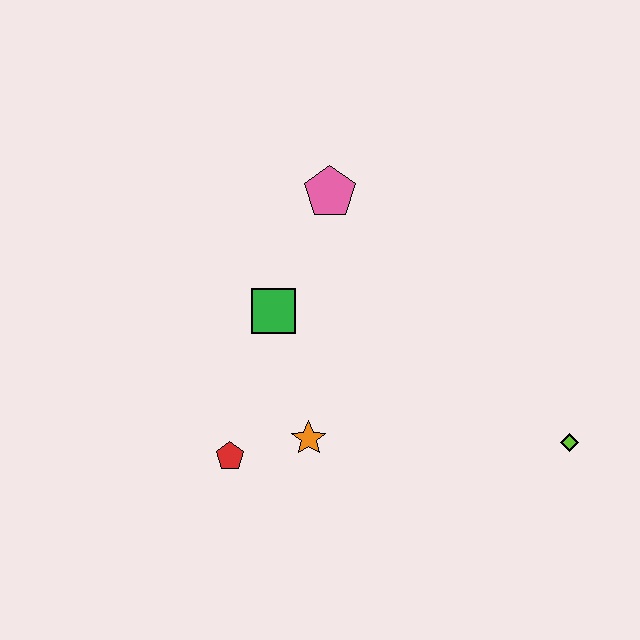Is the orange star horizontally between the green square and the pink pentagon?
Yes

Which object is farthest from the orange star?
The lime diamond is farthest from the orange star.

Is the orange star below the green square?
Yes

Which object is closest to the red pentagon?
The orange star is closest to the red pentagon.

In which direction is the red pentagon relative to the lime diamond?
The red pentagon is to the left of the lime diamond.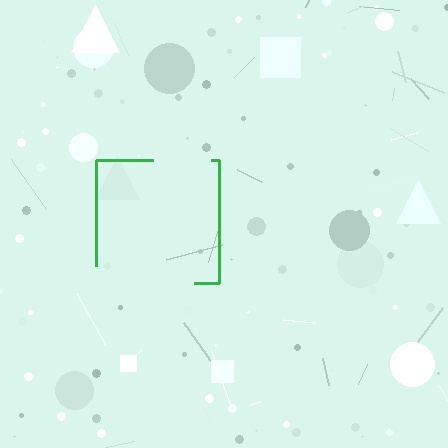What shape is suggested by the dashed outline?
The dashed outline suggests a square.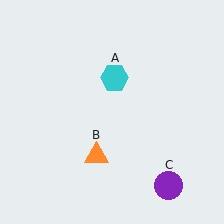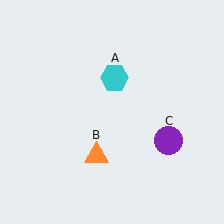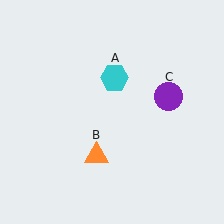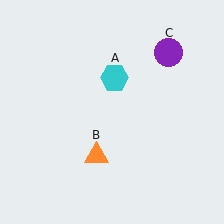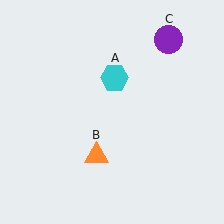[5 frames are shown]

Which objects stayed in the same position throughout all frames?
Cyan hexagon (object A) and orange triangle (object B) remained stationary.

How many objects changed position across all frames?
1 object changed position: purple circle (object C).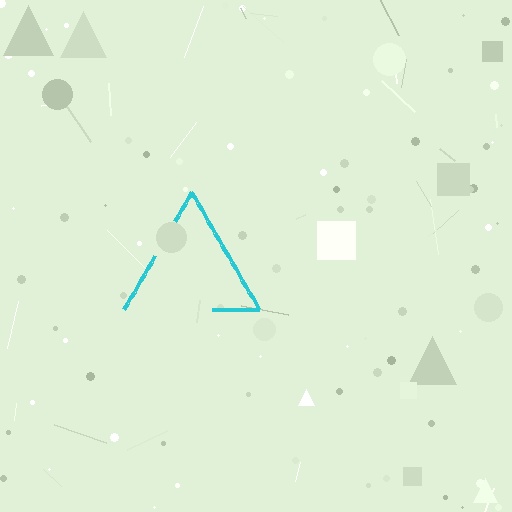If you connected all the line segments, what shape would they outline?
They would outline a triangle.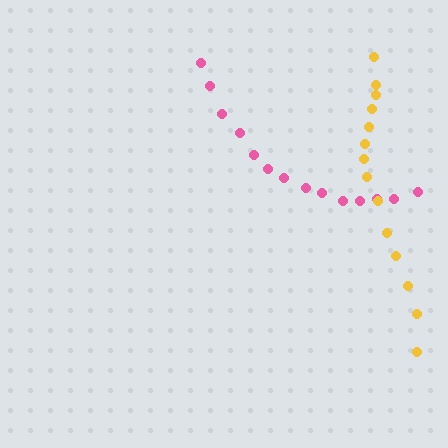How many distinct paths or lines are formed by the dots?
There are 2 distinct paths.